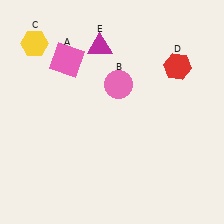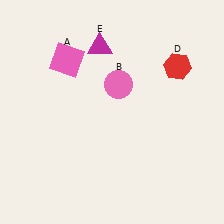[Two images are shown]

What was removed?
The yellow hexagon (C) was removed in Image 2.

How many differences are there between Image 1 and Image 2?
There is 1 difference between the two images.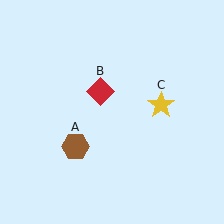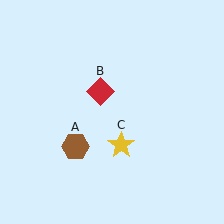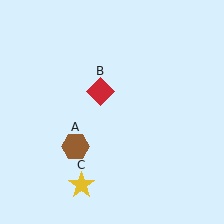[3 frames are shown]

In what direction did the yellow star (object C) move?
The yellow star (object C) moved down and to the left.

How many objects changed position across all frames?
1 object changed position: yellow star (object C).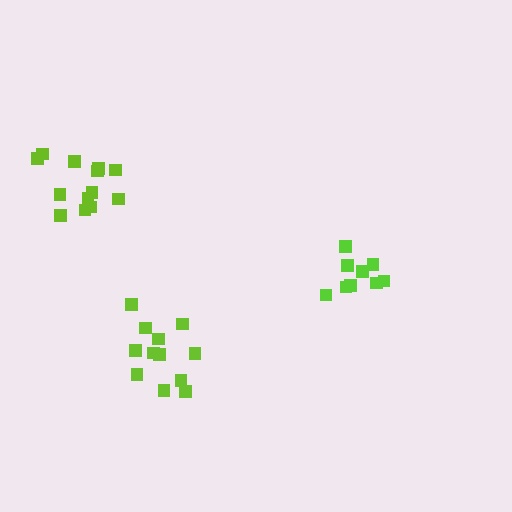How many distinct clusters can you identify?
There are 3 distinct clusters.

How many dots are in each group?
Group 1: 12 dots, Group 2: 9 dots, Group 3: 13 dots (34 total).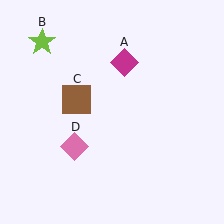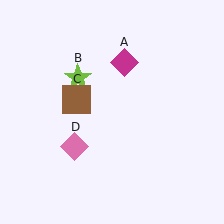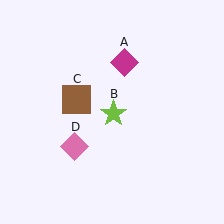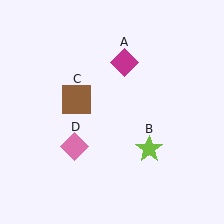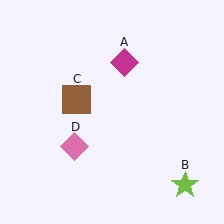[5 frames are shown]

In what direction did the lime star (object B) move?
The lime star (object B) moved down and to the right.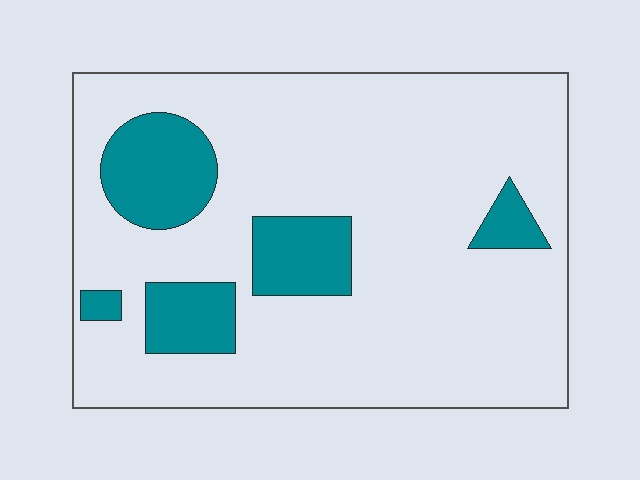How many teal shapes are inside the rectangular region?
5.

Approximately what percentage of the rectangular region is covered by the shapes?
Approximately 20%.